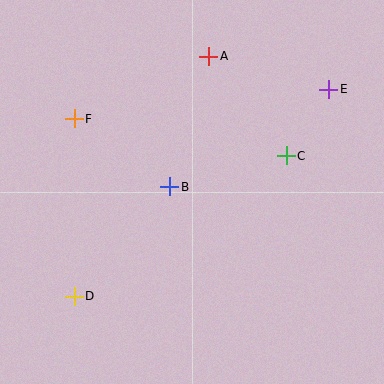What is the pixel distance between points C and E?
The distance between C and E is 79 pixels.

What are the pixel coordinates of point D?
Point D is at (74, 296).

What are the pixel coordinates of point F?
Point F is at (74, 119).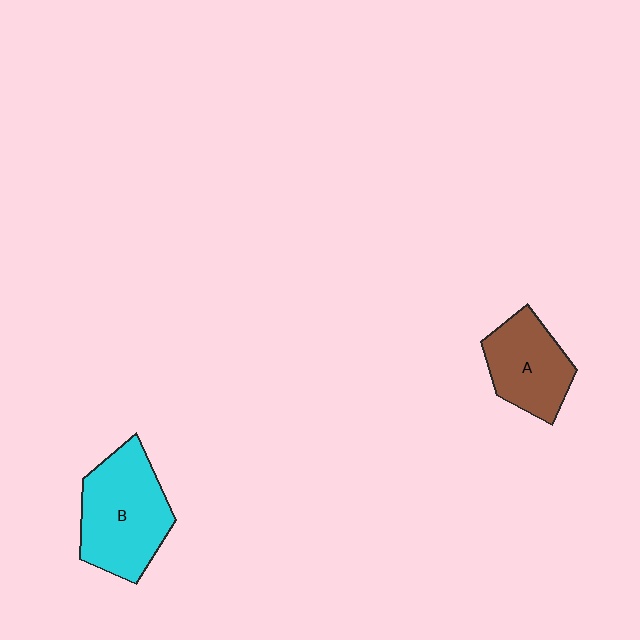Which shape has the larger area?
Shape B (cyan).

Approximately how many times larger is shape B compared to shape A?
Approximately 1.4 times.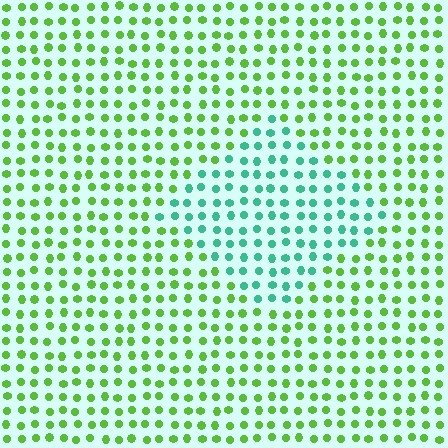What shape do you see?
I see a diamond.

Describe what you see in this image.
The image is filled with small lime elements in a uniform arrangement. A diamond-shaped region is visible where the elements are tinted to a slightly different hue, forming a subtle color boundary.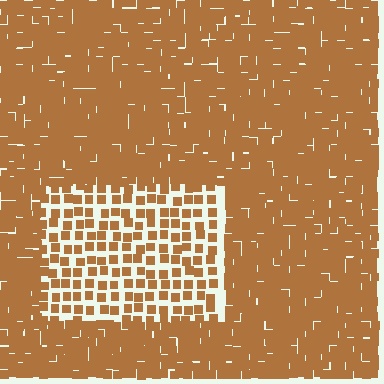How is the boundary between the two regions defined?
The boundary is defined by a change in element density (approximately 2.3x ratio). All elements are the same color, size, and shape.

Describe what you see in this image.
The image contains small brown elements arranged at two different densities. A rectangle-shaped region is visible where the elements are less densely packed than the surrounding area.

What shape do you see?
I see a rectangle.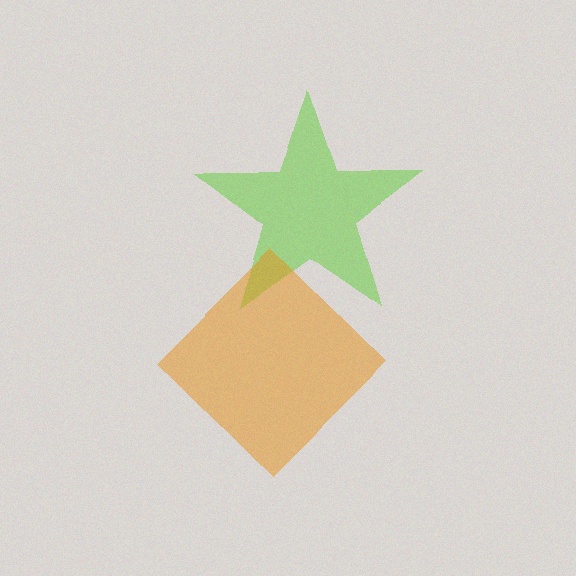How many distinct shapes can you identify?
There are 2 distinct shapes: a lime star, an orange diamond.